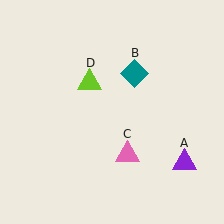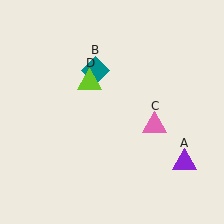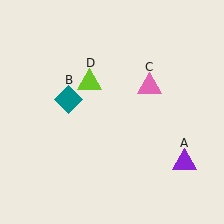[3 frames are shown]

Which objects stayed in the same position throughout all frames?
Purple triangle (object A) and lime triangle (object D) remained stationary.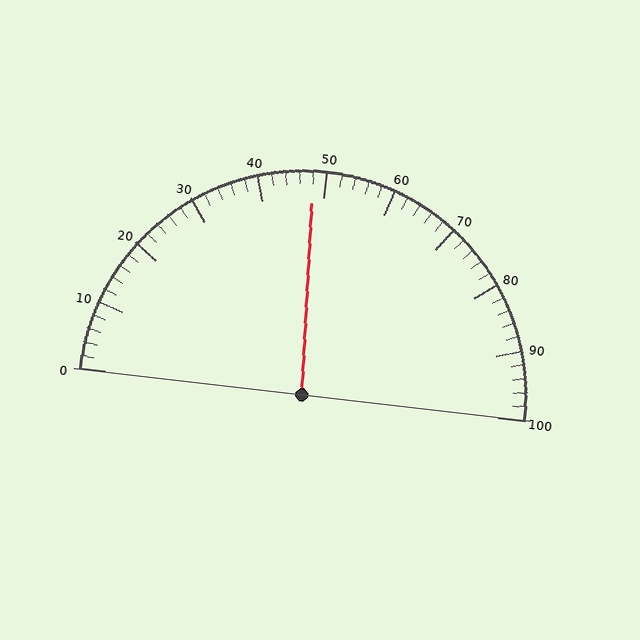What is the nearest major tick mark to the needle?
The nearest major tick mark is 50.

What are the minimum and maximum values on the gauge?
The gauge ranges from 0 to 100.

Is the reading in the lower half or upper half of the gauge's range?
The reading is in the lower half of the range (0 to 100).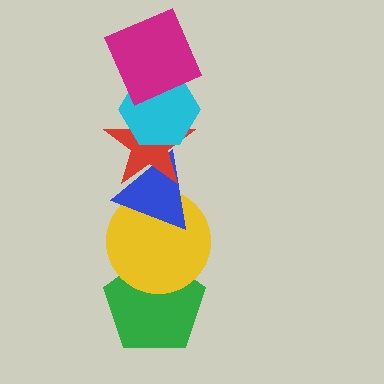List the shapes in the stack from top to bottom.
From top to bottom: the magenta square, the cyan hexagon, the red star, the blue triangle, the yellow circle, the green pentagon.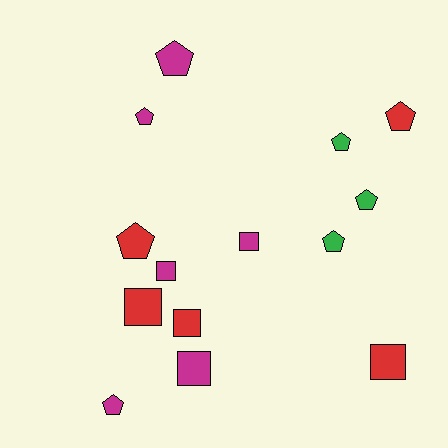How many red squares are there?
There are 3 red squares.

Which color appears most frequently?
Magenta, with 6 objects.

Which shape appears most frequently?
Pentagon, with 8 objects.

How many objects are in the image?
There are 14 objects.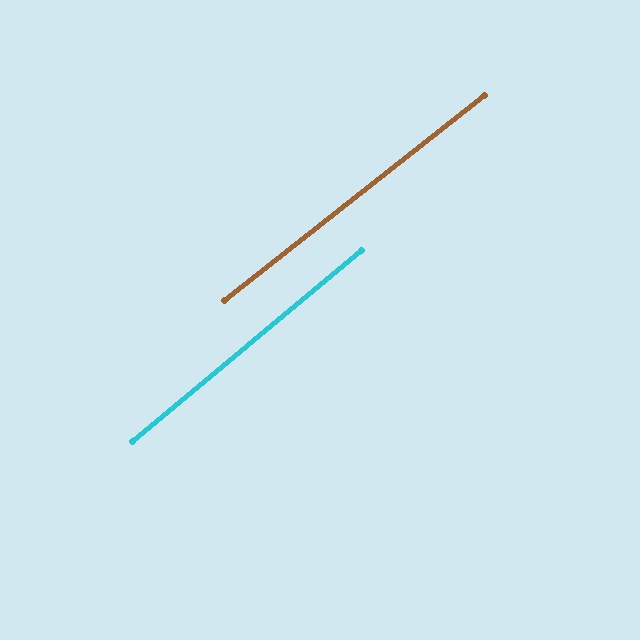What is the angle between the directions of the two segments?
Approximately 2 degrees.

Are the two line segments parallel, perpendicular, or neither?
Parallel — their directions differ by only 1.6°.